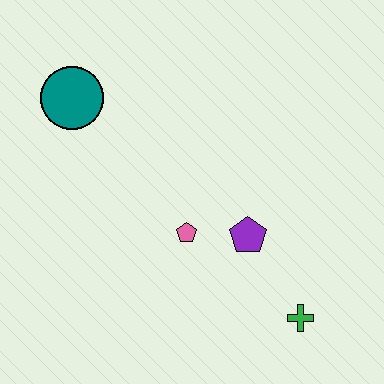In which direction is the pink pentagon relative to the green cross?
The pink pentagon is to the left of the green cross.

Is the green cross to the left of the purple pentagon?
No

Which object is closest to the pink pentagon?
The purple pentagon is closest to the pink pentagon.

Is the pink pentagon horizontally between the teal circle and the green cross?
Yes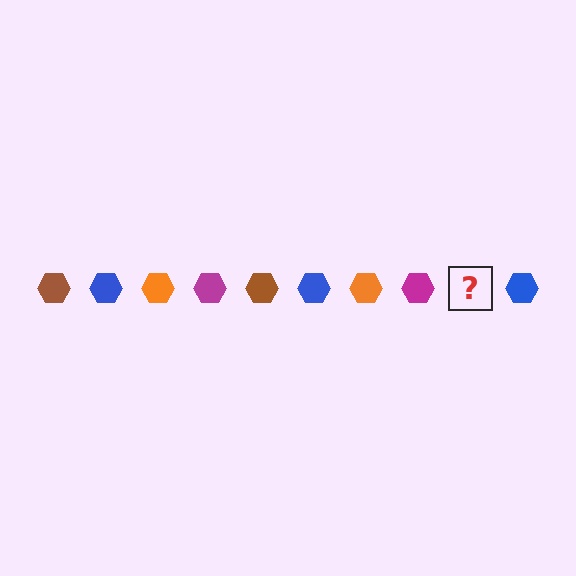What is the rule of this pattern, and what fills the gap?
The rule is that the pattern cycles through brown, blue, orange, magenta hexagons. The gap should be filled with a brown hexagon.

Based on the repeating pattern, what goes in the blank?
The blank should be a brown hexagon.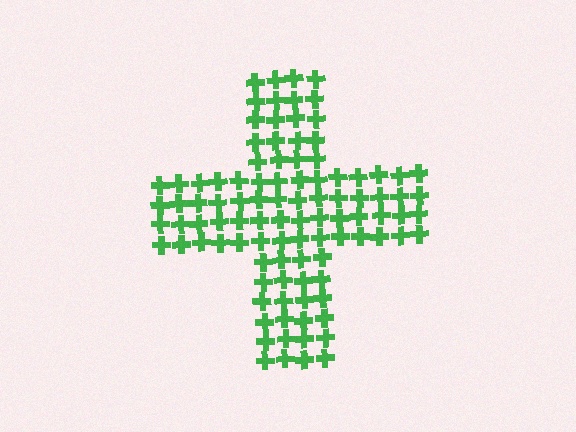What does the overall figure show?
The overall figure shows a cross.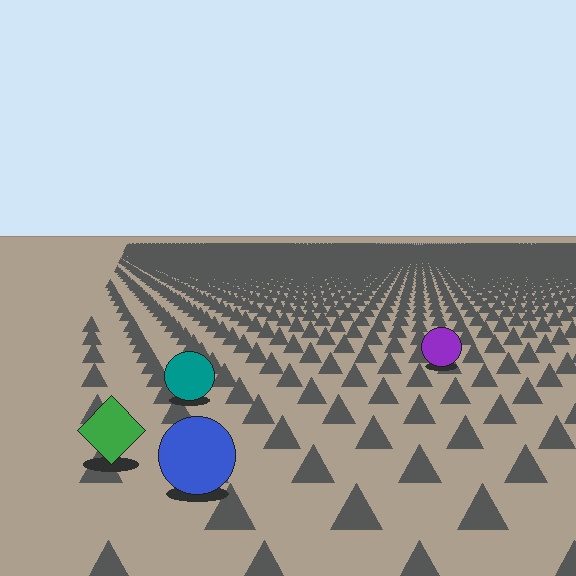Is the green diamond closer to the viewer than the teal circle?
Yes. The green diamond is closer — you can tell from the texture gradient: the ground texture is coarser near it.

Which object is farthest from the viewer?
The purple circle is farthest from the viewer. It appears smaller and the ground texture around it is denser.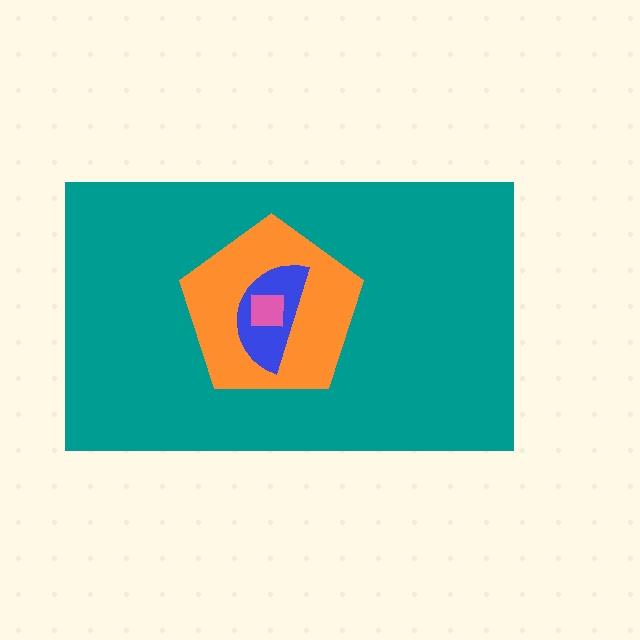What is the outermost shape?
The teal rectangle.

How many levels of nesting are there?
4.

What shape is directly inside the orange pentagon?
The blue semicircle.